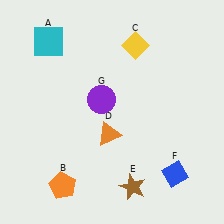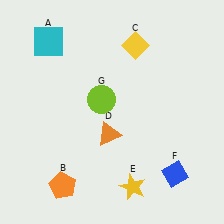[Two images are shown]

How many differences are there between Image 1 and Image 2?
There are 2 differences between the two images.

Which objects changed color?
E changed from brown to yellow. G changed from purple to lime.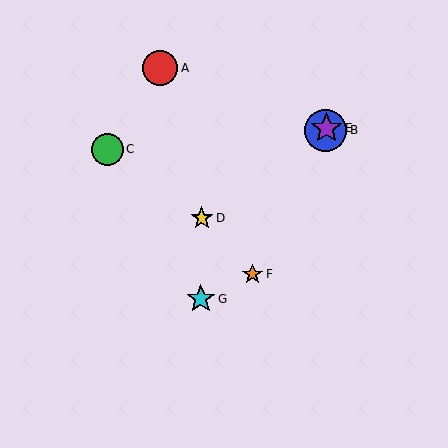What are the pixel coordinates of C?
Object C is at (107, 149).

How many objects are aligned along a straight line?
3 objects (B, E, F) are aligned along a straight line.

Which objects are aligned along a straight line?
Objects B, E, F are aligned along a straight line.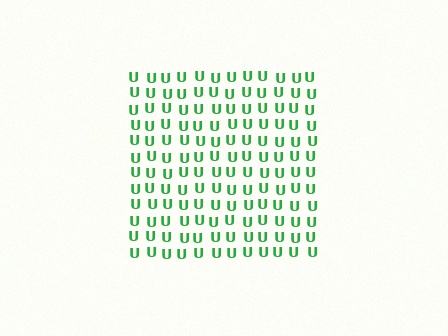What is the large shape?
The large shape is a square.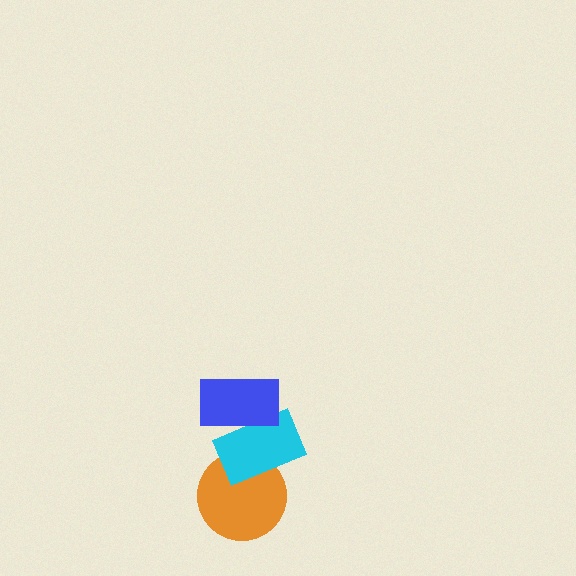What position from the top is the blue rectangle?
The blue rectangle is 1st from the top.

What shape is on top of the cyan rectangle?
The blue rectangle is on top of the cyan rectangle.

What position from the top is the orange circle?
The orange circle is 3rd from the top.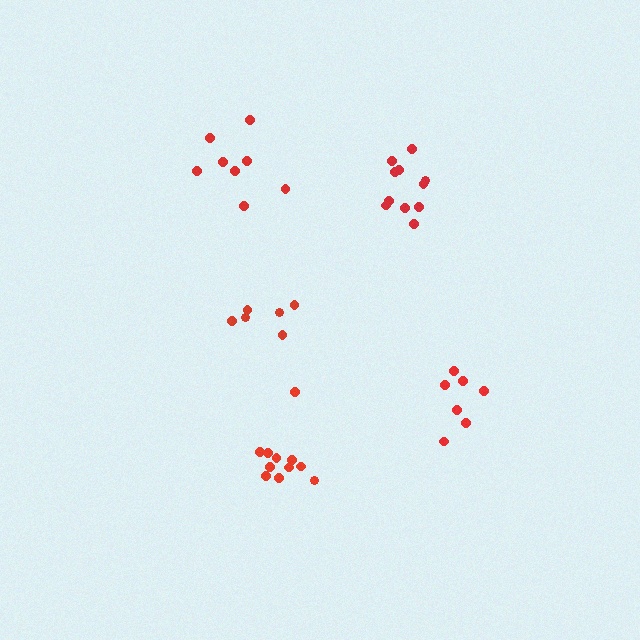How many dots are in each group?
Group 1: 6 dots, Group 2: 8 dots, Group 3: 7 dots, Group 4: 11 dots, Group 5: 11 dots (43 total).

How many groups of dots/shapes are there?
There are 5 groups.